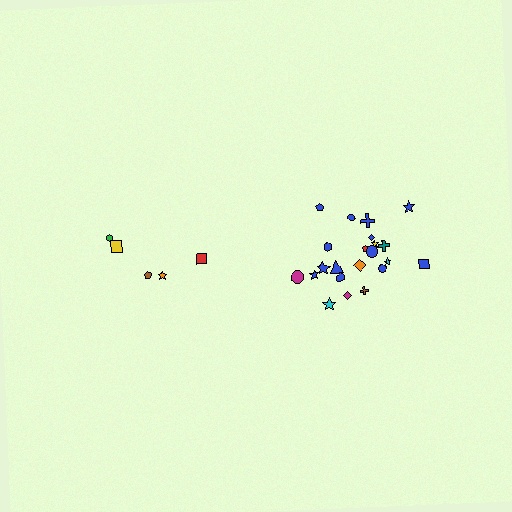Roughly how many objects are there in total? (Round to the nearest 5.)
Roughly 25 objects in total.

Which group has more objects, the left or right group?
The right group.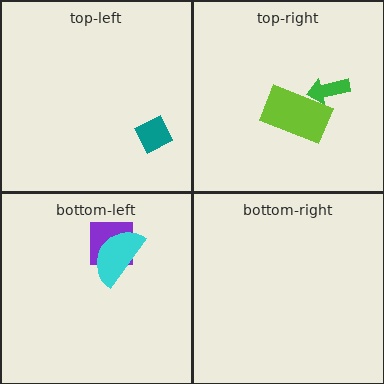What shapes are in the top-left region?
The teal diamond.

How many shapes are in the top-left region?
1.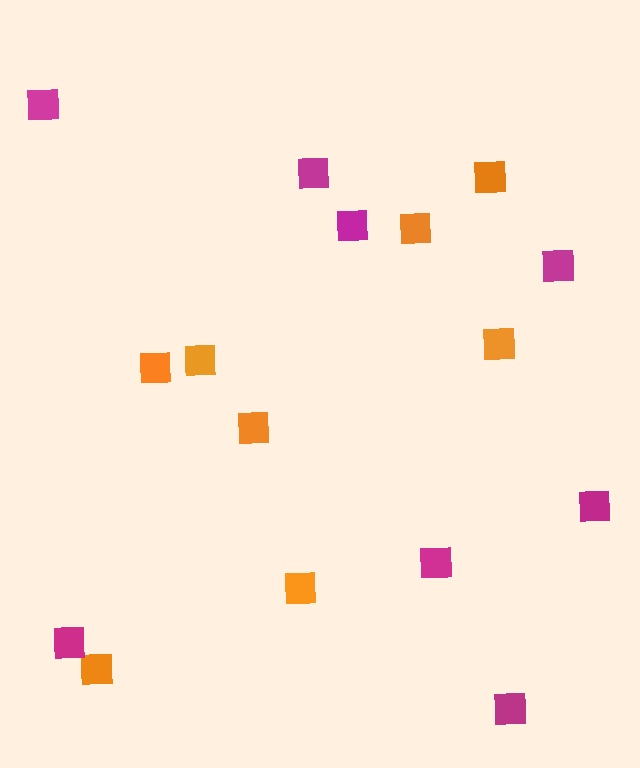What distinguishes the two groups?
There are 2 groups: one group of orange squares (8) and one group of magenta squares (8).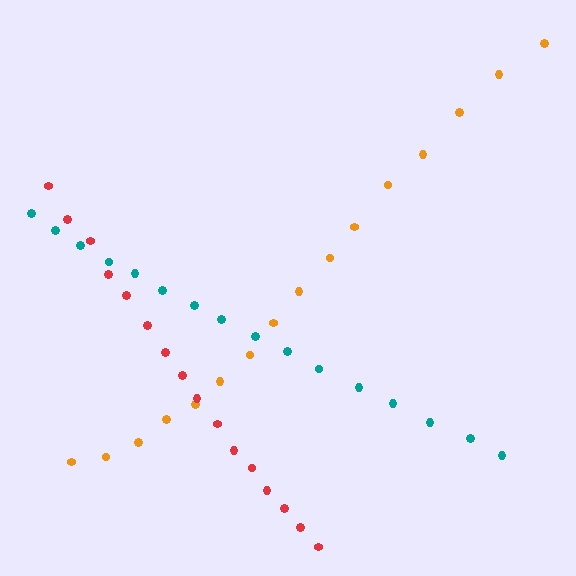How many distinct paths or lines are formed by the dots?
There are 3 distinct paths.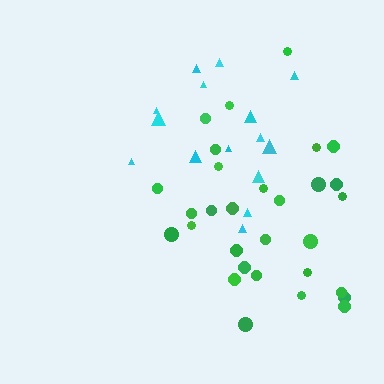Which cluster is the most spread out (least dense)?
Cyan.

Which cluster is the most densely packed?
Green.